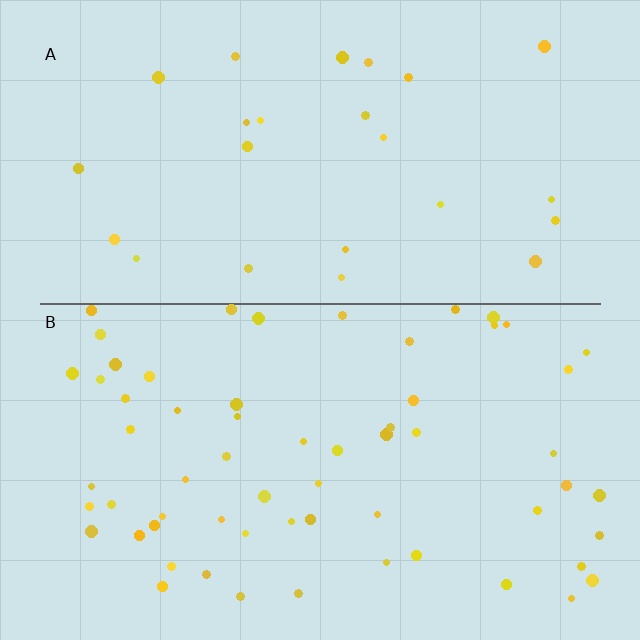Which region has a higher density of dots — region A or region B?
B (the bottom).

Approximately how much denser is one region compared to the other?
Approximately 2.5× — region B over region A.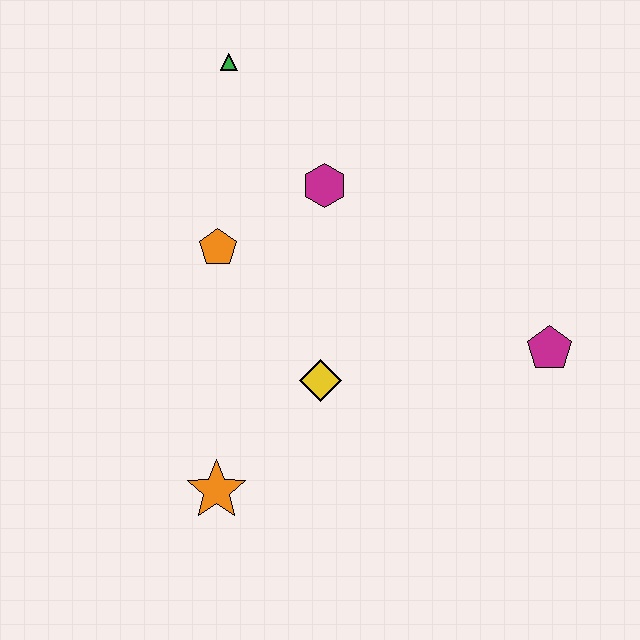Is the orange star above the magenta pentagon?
No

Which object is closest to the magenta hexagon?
The orange pentagon is closest to the magenta hexagon.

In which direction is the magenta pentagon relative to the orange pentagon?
The magenta pentagon is to the right of the orange pentagon.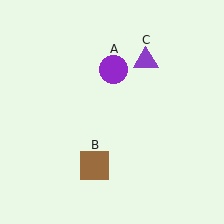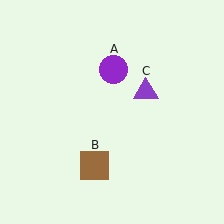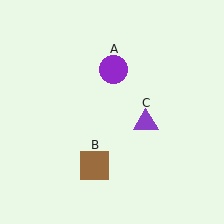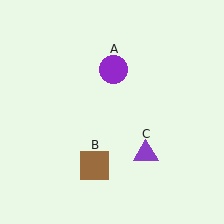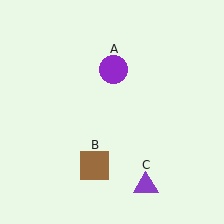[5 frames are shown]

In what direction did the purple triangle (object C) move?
The purple triangle (object C) moved down.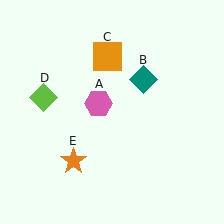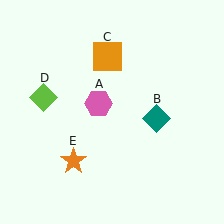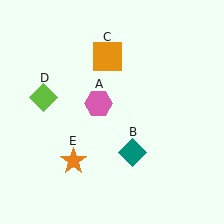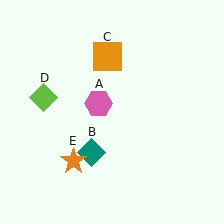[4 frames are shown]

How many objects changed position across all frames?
1 object changed position: teal diamond (object B).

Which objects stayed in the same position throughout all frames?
Pink hexagon (object A) and orange square (object C) and lime diamond (object D) and orange star (object E) remained stationary.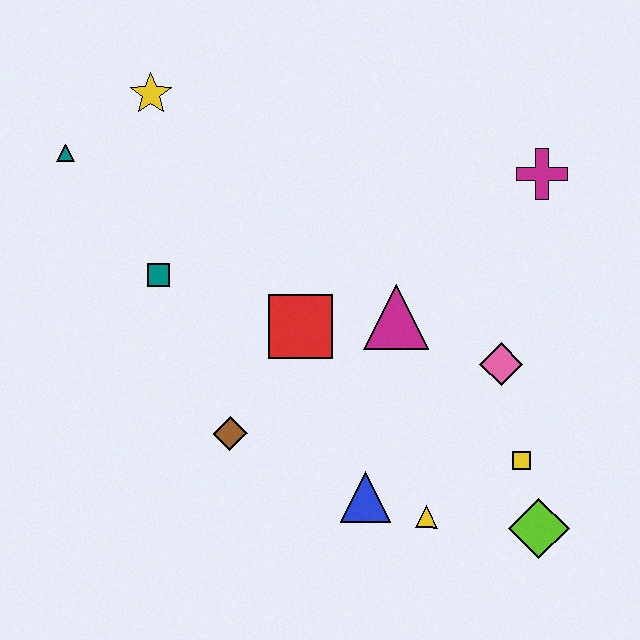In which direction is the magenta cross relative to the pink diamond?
The magenta cross is above the pink diamond.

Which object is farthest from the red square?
The lime diamond is farthest from the red square.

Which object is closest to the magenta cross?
The pink diamond is closest to the magenta cross.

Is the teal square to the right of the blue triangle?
No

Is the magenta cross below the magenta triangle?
No